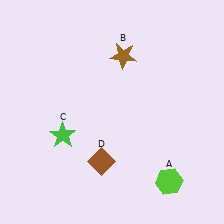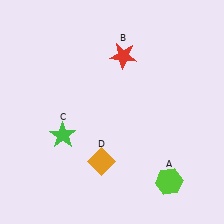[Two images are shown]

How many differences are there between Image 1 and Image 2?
There are 2 differences between the two images.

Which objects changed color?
B changed from brown to red. D changed from brown to orange.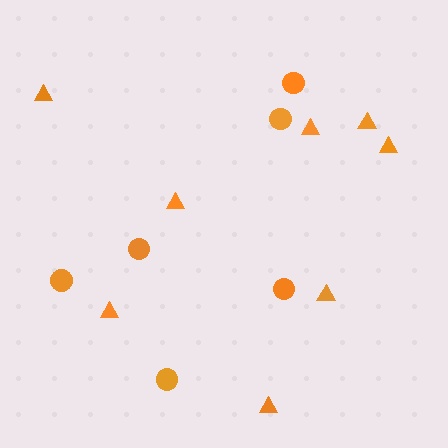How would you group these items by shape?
There are 2 groups: one group of circles (6) and one group of triangles (8).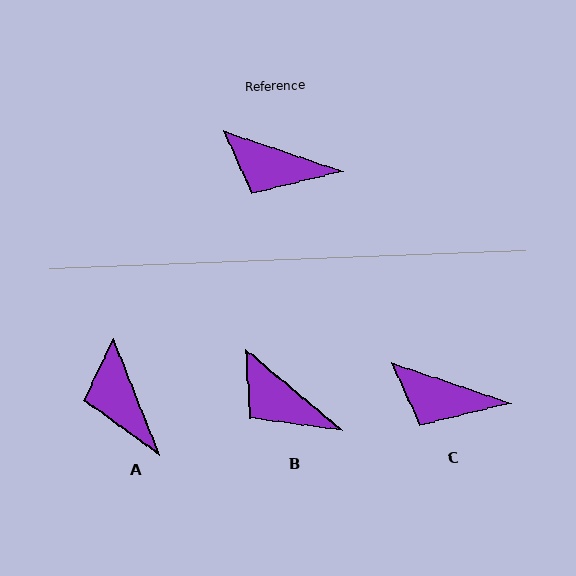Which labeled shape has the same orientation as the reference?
C.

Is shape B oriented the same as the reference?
No, it is off by about 21 degrees.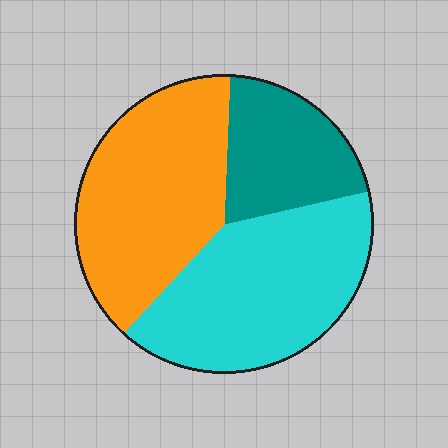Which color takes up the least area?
Teal, at roughly 20%.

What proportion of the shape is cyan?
Cyan covers 40% of the shape.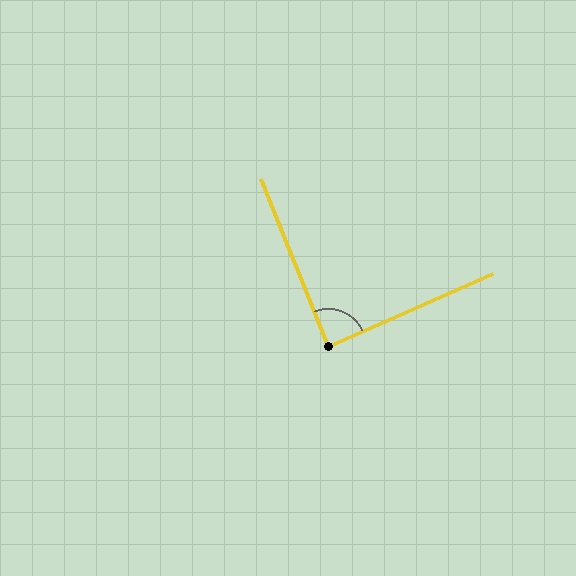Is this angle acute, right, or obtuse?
It is approximately a right angle.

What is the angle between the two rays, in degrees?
Approximately 88 degrees.